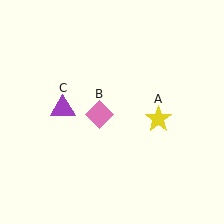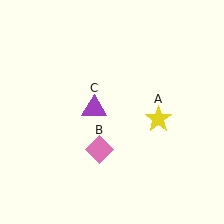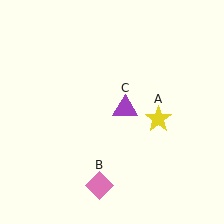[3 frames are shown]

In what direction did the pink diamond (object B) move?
The pink diamond (object B) moved down.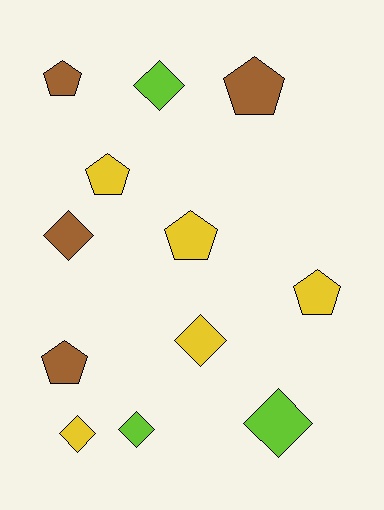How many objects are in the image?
There are 12 objects.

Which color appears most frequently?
Yellow, with 5 objects.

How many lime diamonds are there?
There are 3 lime diamonds.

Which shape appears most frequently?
Pentagon, with 6 objects.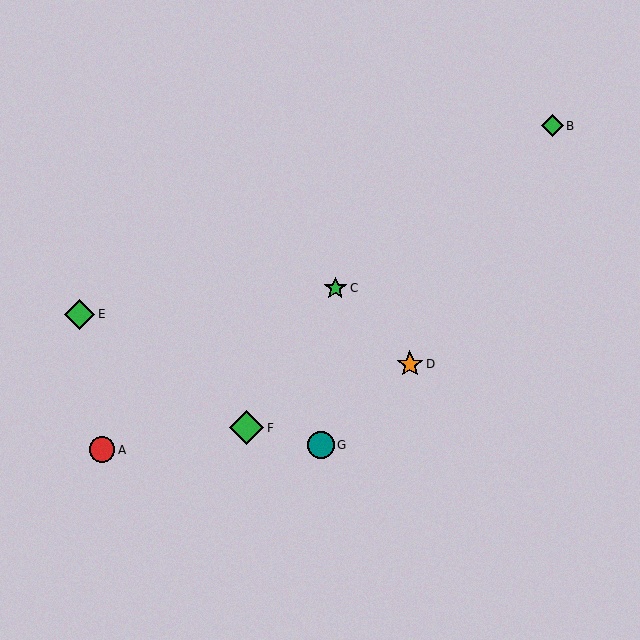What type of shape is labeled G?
Shape G is a teal circle.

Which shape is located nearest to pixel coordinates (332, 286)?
The green star (labeled C) at (335, 288) is nearest to that location.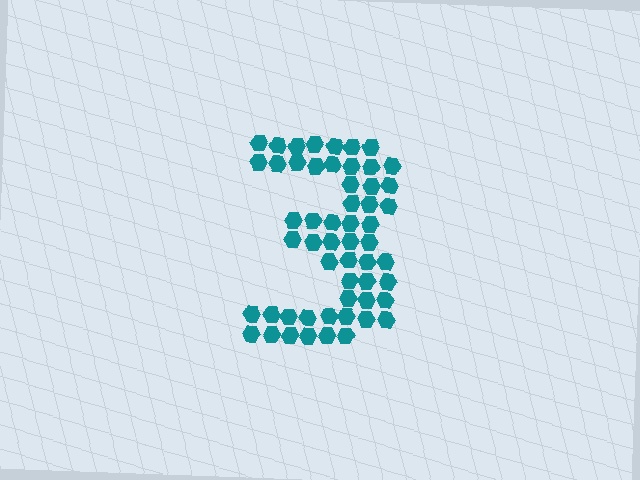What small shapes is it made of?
It is made of small hexagons.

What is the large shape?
The large shape is the digit 3.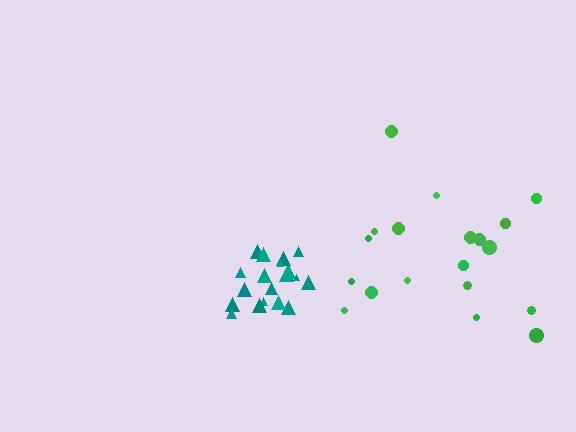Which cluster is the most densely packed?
Teal.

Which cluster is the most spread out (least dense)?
Green.